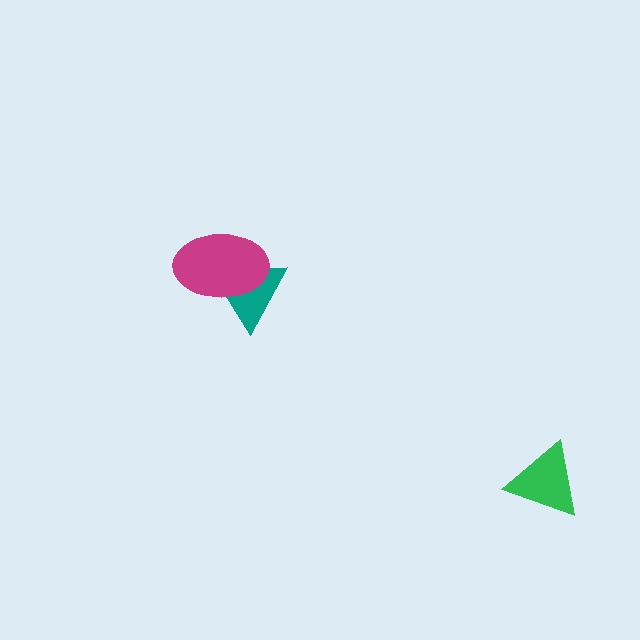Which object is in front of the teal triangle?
The magenta ellipse is in front of the teal triangle.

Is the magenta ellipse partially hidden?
No, no other shape covers it.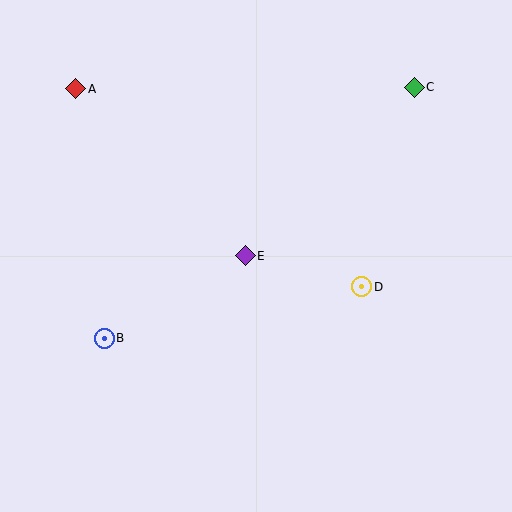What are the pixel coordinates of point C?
Point C is at (414, 87).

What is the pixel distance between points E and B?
The distance between E and B is 164 pixels.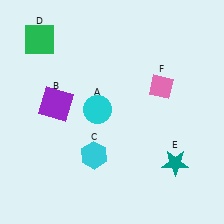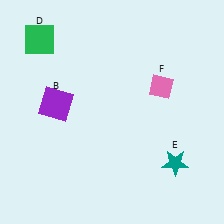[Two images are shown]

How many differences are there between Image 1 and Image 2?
There are 2 differences between the two images.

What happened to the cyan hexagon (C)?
The cyan hexagon (C) was removed in Image 2. It was in the bottom-left area of Image 1.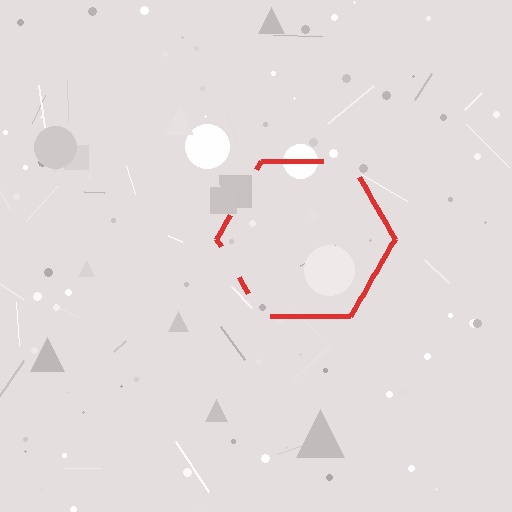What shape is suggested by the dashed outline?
The dashed outline suggests a hexagon.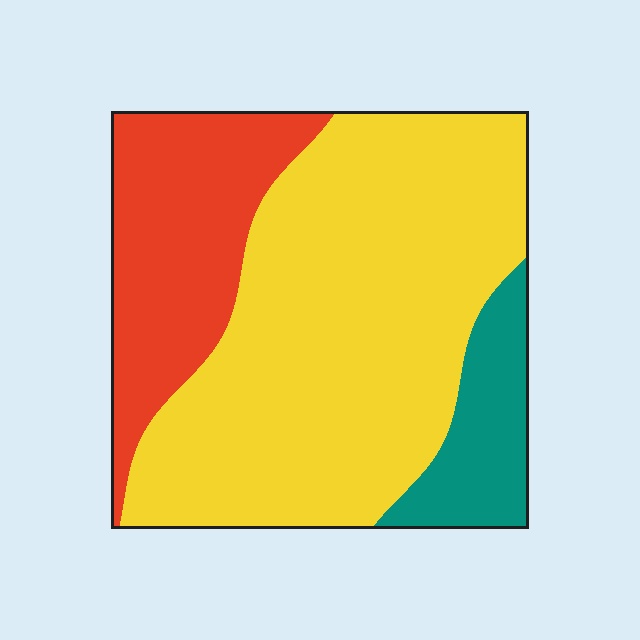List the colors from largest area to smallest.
From largest to smallest: yellow, red, teal.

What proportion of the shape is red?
Red takes up about one quarter (1/4) of the shape.